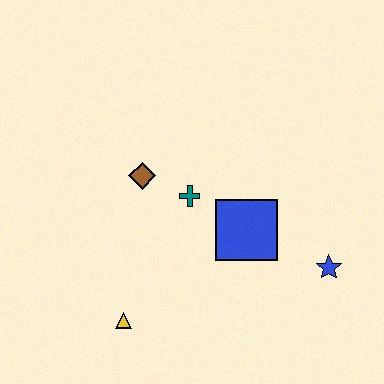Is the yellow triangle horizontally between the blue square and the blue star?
No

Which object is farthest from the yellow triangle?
The blue star is farthest from the yellow triangle.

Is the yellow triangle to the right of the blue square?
No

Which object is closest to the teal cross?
The brown diamond is closest to the teal cross.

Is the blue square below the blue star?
No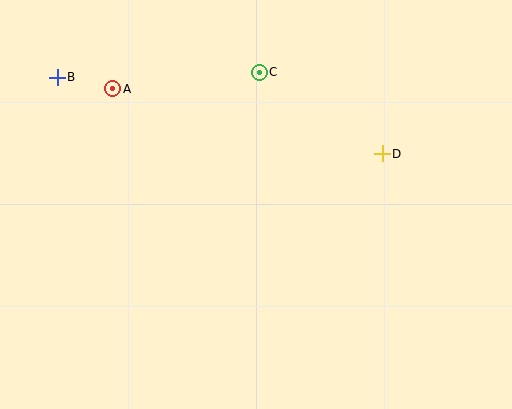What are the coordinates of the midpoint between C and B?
The midpoint between C and B is at (158, 75).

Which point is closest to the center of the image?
Point C at (259, 72) is closest to the center.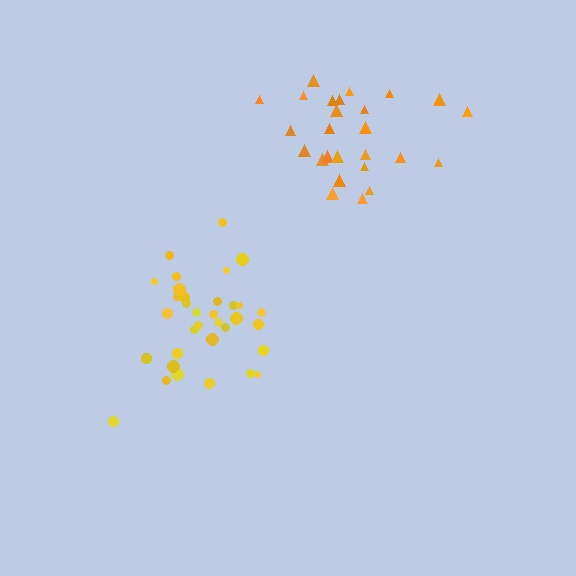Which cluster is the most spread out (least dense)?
Yellow.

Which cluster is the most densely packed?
Orange.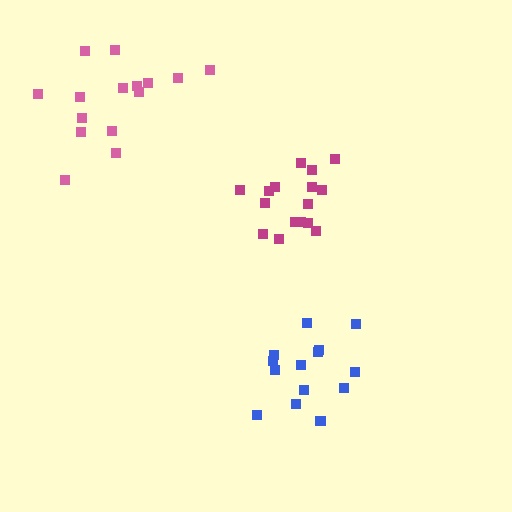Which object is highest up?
The pink cluster is topmost.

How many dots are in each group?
Group 1: 16 dots, Group 2: 15 dots, Group 3: 14 dots (45 total).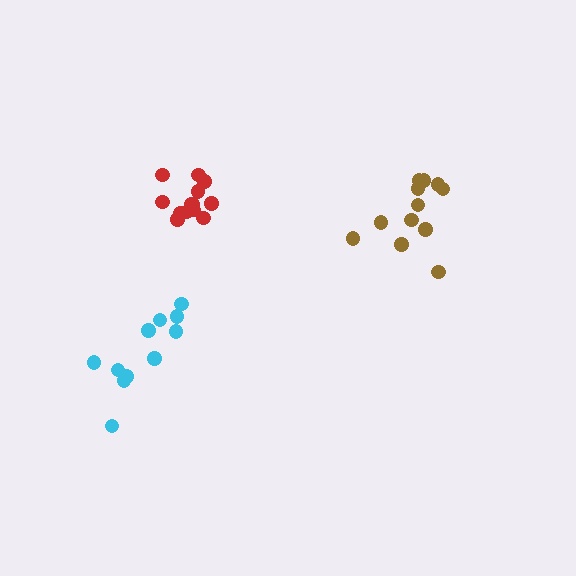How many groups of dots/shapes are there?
There are 3 groups.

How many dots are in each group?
Group 1: 13 dots, Group 2: 11 dots, Group 3: 12 dots (36 total).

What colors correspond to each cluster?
The clusters are colored: red, cyan, brown.